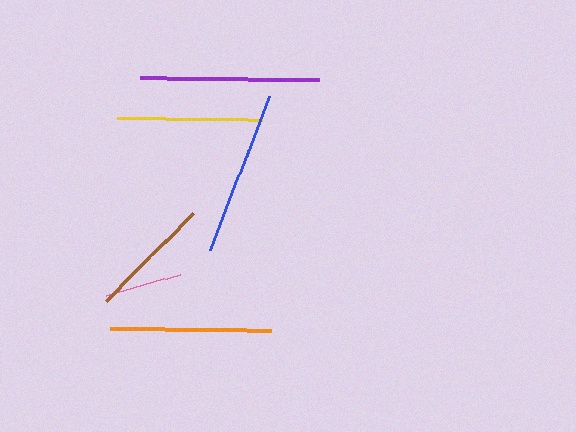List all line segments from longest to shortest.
From longest to shortest: purple, blue, orange, yellow, brown, pink.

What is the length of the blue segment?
The blue segment is approximately 166 pixels long.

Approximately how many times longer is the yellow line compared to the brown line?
The yellow line is approximately 1.2 times the length of the brown line.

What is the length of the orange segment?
The orange segment is approximately 161 pixels long.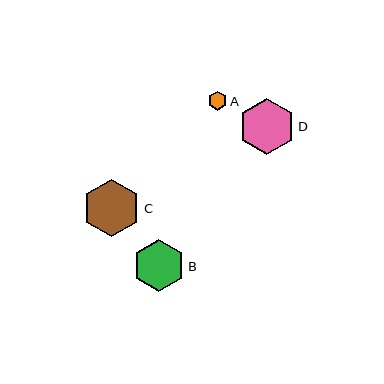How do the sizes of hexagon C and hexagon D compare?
Hexagon C and hexagon D are approximately the same size.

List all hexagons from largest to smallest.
From largest to smallest: C, D, B, A.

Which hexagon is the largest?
Hexagon C is the largest with a size of approximately 58 pixels.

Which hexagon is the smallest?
Hexagon A is the smallest with a size of approximately 19 pixels.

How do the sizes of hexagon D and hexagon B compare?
Hexagon D and hexagon B are approximately the same size.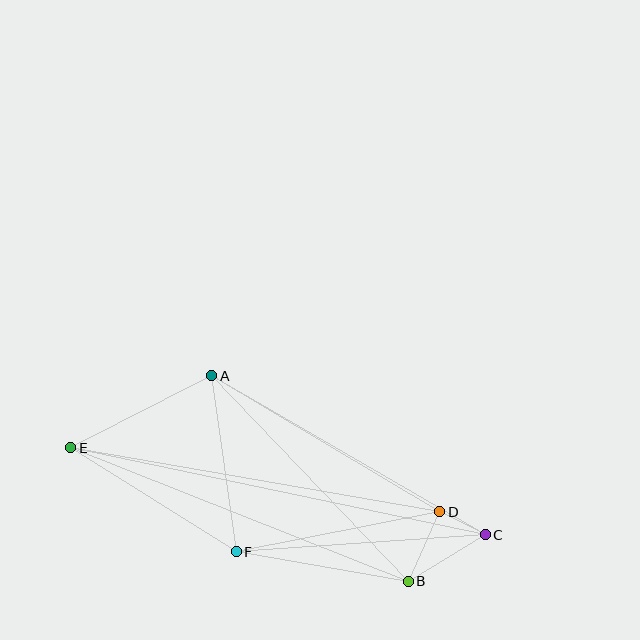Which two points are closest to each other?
Points C and D are closest to each other.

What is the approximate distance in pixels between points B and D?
The distance between B and D is approximately 76 pixels.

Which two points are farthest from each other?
Points C and E are farthest from each other.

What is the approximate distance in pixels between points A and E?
The distance between A and E is approximately 158 pixels.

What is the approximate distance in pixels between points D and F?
The distance between D and F is approximately 207 pixels.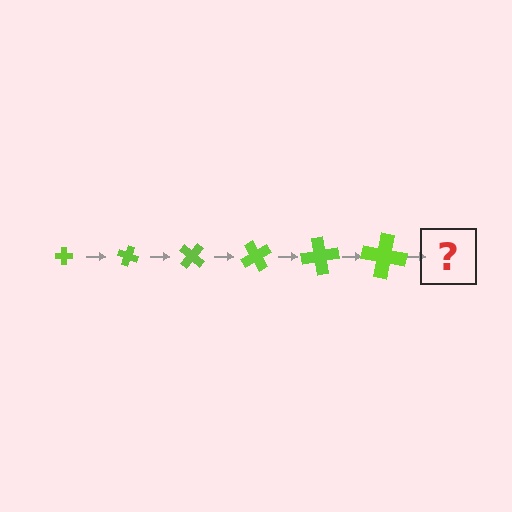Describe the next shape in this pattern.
It should be a cross, larger than the previous one and rotated 120 degrees from the start.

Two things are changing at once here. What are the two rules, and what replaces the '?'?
The two rules are that the cross grows larger each step and it rotates 20 degrees each step. The '?' should be a cross, larger than the previous one and rotated 120 degrees from the start.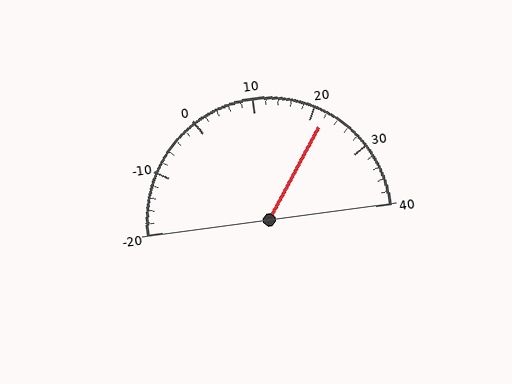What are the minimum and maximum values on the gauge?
The gauge ranges from -20 to 40.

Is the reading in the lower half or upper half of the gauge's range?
The reading is in the upper half of the range (-20 to 40).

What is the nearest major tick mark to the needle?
The nearest major tick mark is 20.